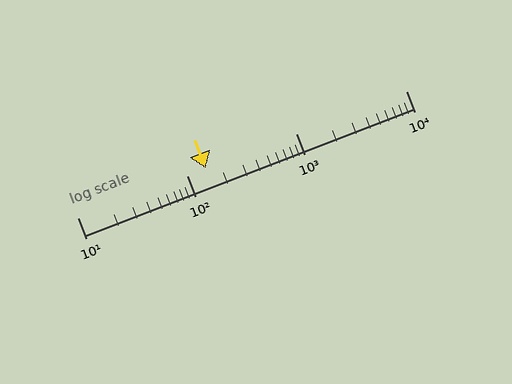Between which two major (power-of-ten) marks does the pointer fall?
The pointer is between 100 and 1000.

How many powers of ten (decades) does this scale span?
The scale spans 3 decades, from 10 to 10000.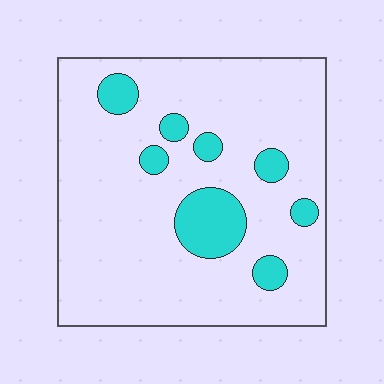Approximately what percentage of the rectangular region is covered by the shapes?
Approximately 15%.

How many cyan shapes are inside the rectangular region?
8.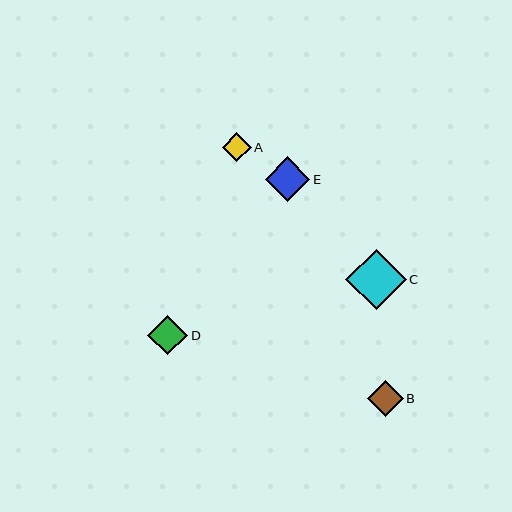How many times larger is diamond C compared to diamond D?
Diamond C is approximately 1.5 times the size of diamond D.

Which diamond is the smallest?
Diamond A is the smallest with a size of approximately 28 pixels.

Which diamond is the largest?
Diamond C is the largest with a size of approximately 60 pixels.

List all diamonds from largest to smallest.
From largest to smallest: C, E, D, B, A.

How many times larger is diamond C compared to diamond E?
Diamond C is approximately 1.4 times the size of diamond E.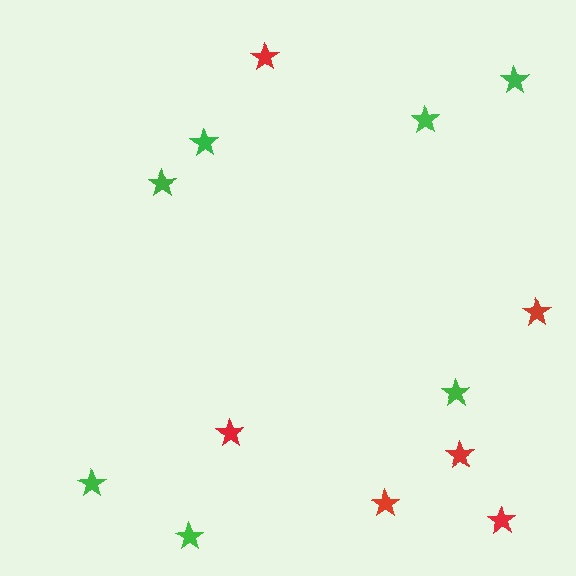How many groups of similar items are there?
There are 2 groups: one group of red stars (6) and one group of green stars (7).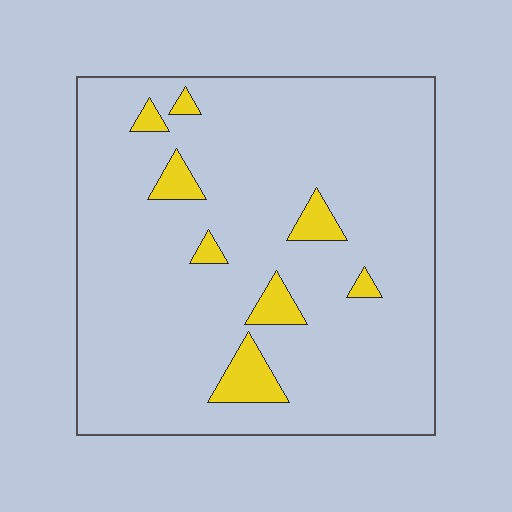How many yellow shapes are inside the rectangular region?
8.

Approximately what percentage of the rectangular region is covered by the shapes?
Approximately 10%.